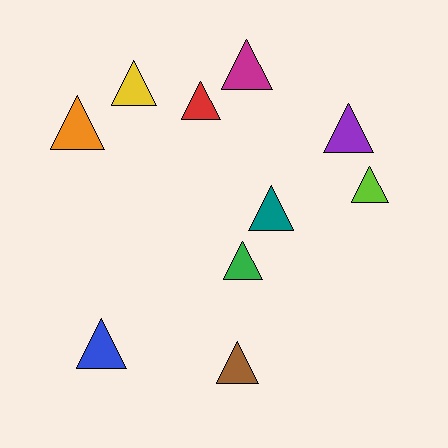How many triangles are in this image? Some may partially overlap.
There are 10 triangles.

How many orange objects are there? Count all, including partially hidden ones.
There is 1 orange object.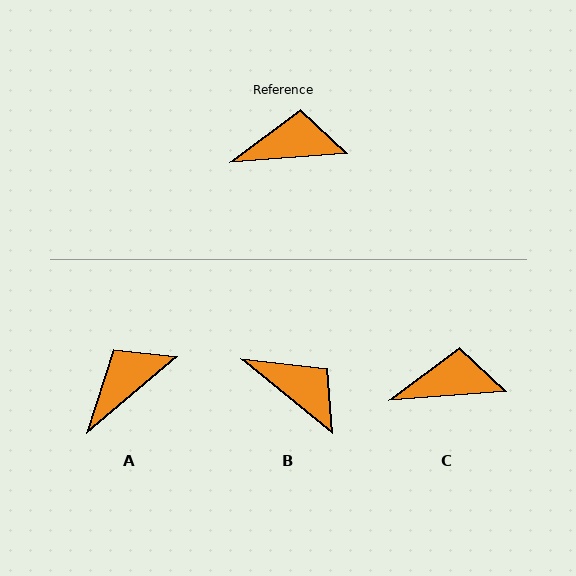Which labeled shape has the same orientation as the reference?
C.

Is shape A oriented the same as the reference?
No, it is off by about 36 degrees.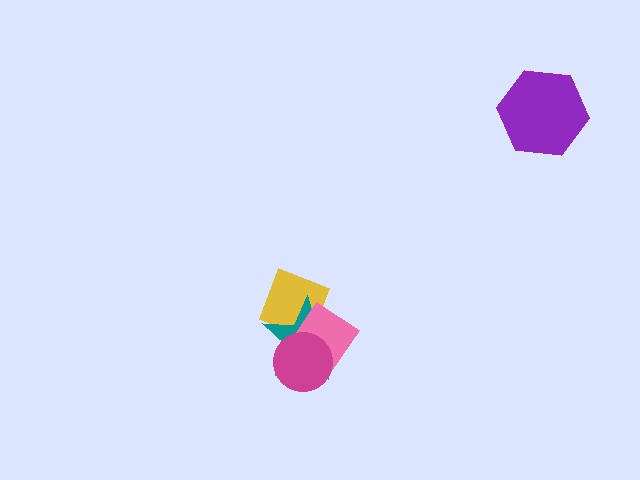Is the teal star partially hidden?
Yes, it is partially covered by another shape.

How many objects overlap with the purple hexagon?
0 objects overlap with the purple hexagon.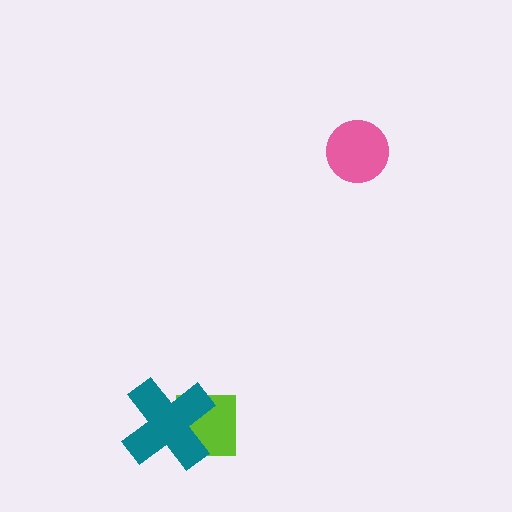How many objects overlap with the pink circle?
0 objects overlap with the pink circle.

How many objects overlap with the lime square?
1 object overlaps with the lime square.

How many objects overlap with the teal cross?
1 object overlaps with the teal cross.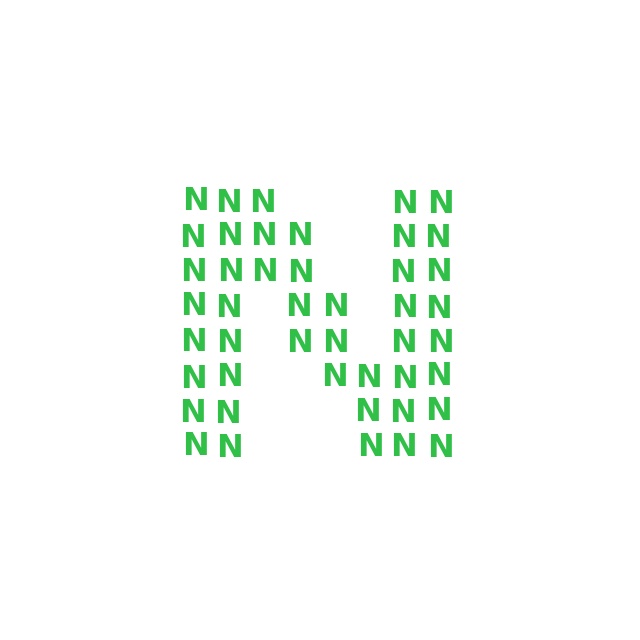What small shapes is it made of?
It is made of small letter N's.